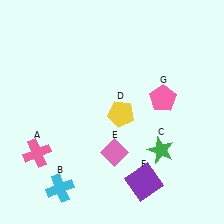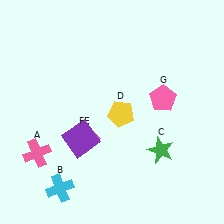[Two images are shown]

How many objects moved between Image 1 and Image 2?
2 objects moved between the two images.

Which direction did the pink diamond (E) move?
The pink diamond (E) moved left.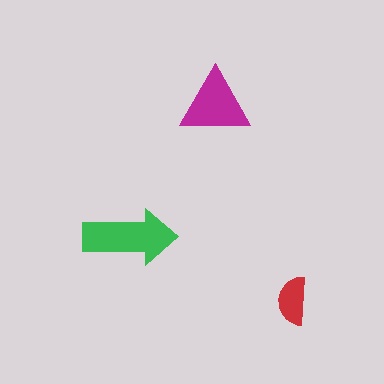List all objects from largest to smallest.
The green arrow, the magenta triangle, the red semicircle.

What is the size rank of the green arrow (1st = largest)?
1st.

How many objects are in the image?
There are 3 objects in the image.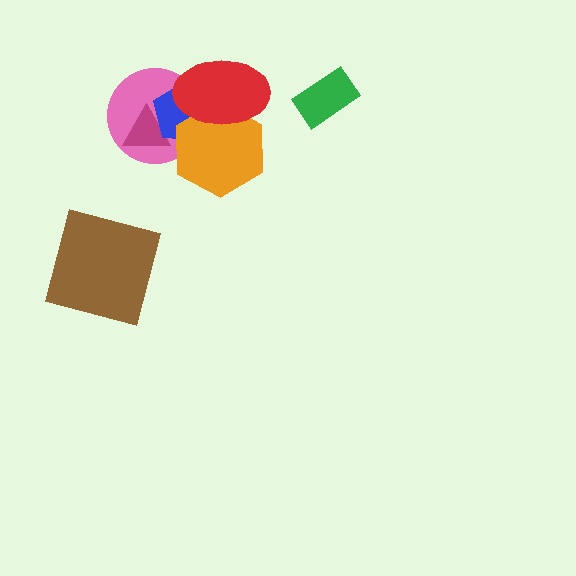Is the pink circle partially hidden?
Yes, it is partially covered by another shape.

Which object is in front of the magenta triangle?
The blue pentagon is in front of the magenta triangle.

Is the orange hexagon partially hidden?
Yes, it is partially covered by another shape.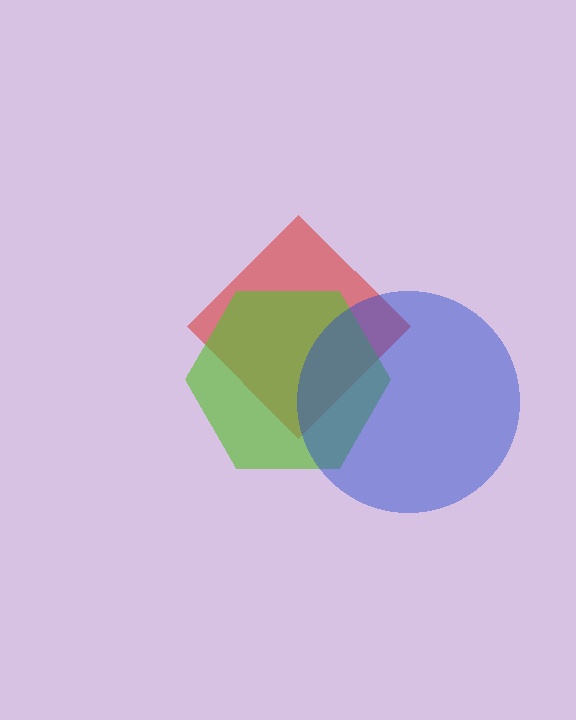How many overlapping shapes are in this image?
There are 3 overlapping shapes in the image.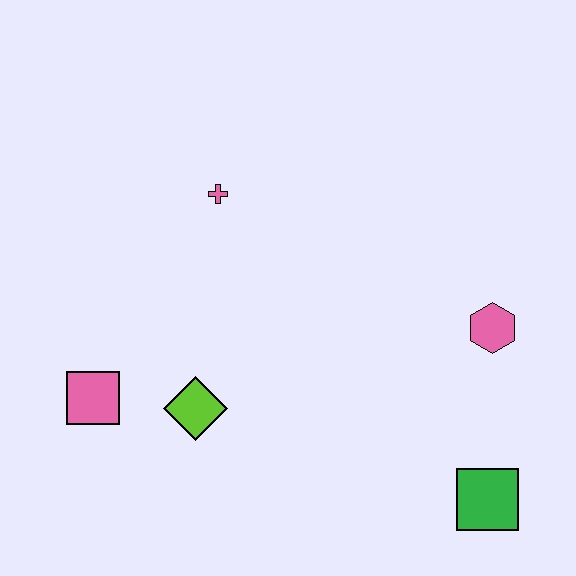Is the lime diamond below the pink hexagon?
Yes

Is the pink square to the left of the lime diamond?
Yes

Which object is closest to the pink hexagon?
The green square is closest to the pink hexagon.